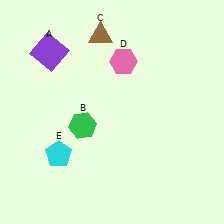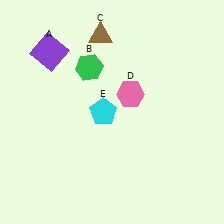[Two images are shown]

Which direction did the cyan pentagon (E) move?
The cyan pentagon (E) moved right.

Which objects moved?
The objects that moved are: the green hexagon (B), the pink hexagon (D), the cyan pentagon (E).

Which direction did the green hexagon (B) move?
The green hexagon (B) moved up.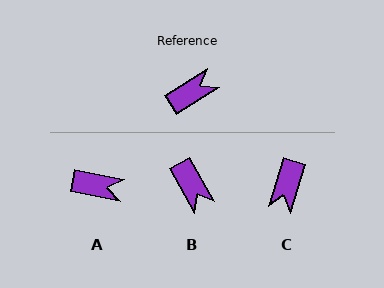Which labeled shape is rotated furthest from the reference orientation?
C, about 140 degrees away.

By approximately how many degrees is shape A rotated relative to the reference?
Approximately 44 degrees clockwise.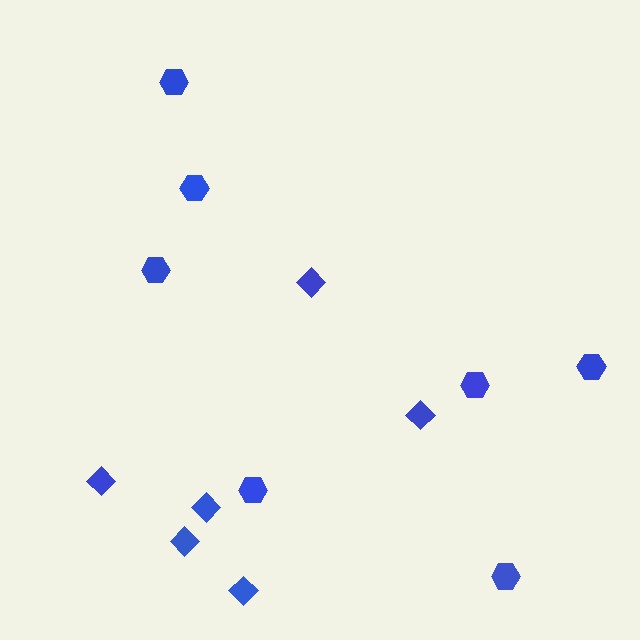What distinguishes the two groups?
There are 2 groups: one group of hexagons (7) and one group of diamonds (6).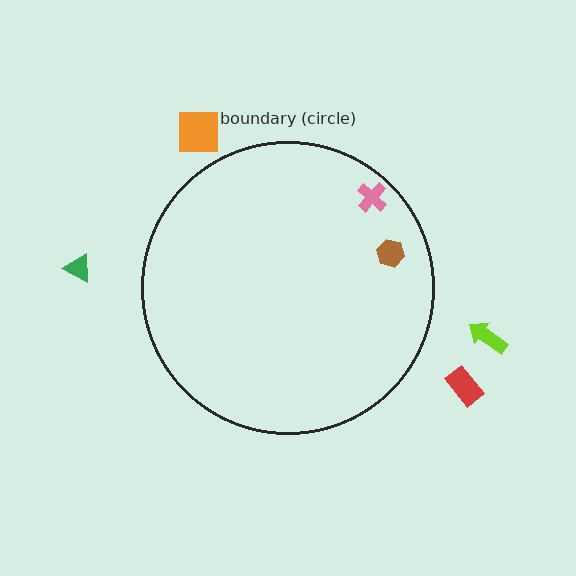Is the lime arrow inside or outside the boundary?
Outside.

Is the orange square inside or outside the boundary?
Outside.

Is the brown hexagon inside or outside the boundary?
Inside.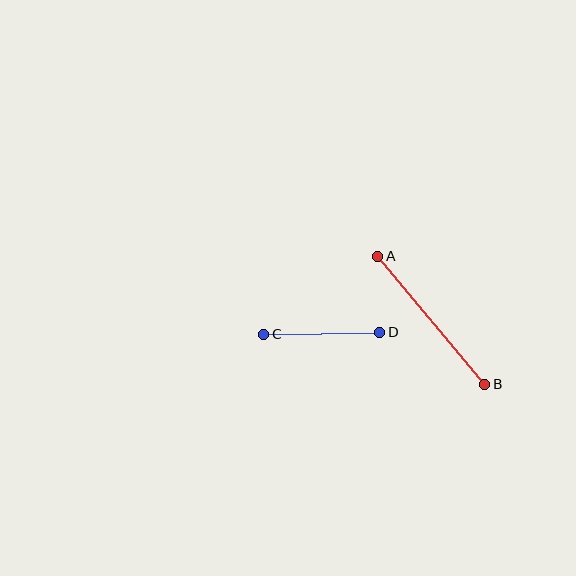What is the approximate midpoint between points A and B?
The midpoint is at approximately (431, 320) pixels.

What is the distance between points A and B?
The distance is approximately 167 pixels.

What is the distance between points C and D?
The distance is approximately 116 pixels.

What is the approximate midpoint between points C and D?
The midpoint is at approximately (322, 333) pixels.